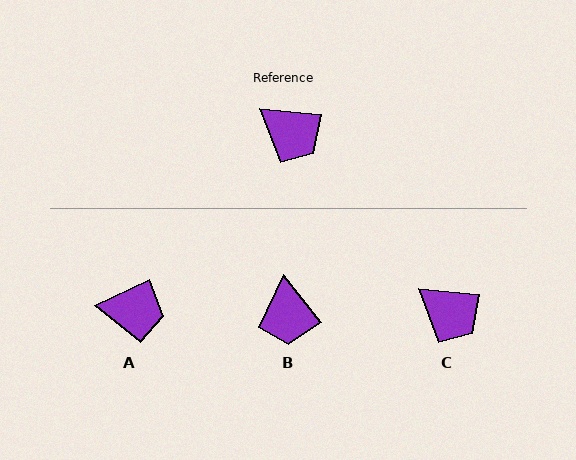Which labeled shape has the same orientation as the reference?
C.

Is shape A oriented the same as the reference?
No, it is off by about 31 degrees.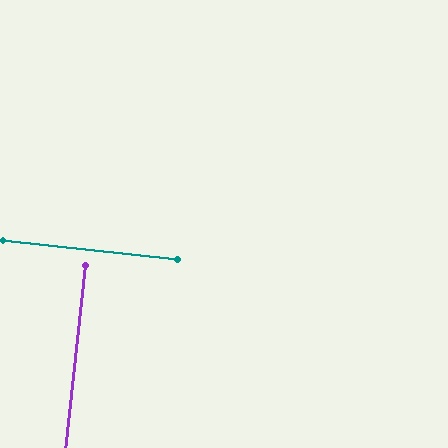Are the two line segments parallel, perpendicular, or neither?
Perpendicular — they meet at approximately 90°.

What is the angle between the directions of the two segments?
Approximately 90 degrees.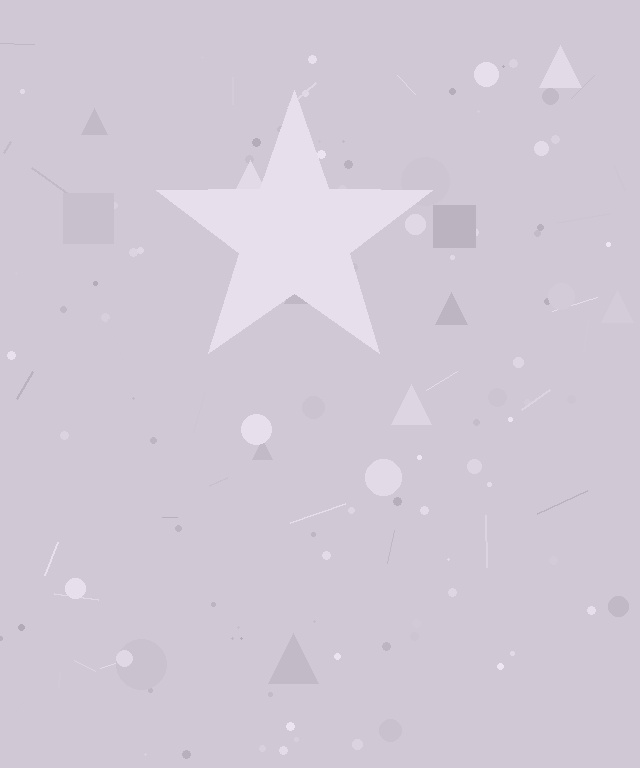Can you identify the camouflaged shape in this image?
The camouflaged shape is a star.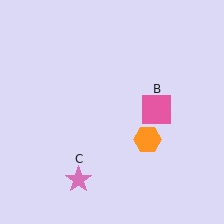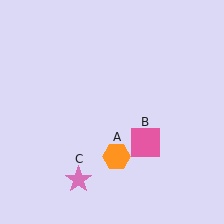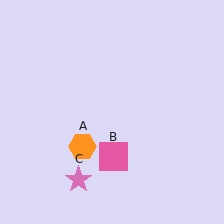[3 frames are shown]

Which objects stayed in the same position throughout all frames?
Pink star (object C) remained stationary.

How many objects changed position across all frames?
2 objects changed position: orange hexagon (object A), pink square (object B).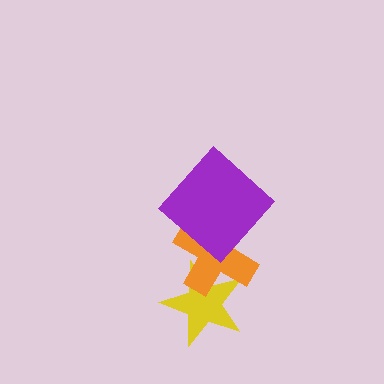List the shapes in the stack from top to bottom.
From top to bottom: the purple diamond, the orange cross, the yellow star.